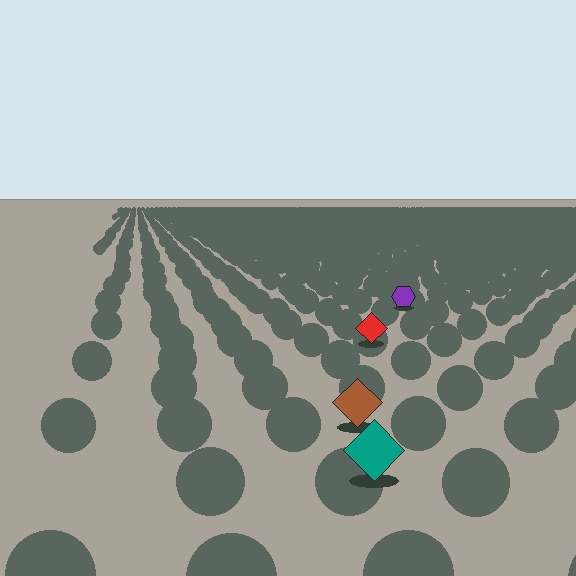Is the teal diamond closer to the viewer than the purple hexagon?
Yes. The teal diamond is closer — you can tell from the texture gradient: the ground texture is coarser near it.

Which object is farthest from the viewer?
The purple hexagon is farthest from the viewer. It appears smaller and the ground texture around it is denser.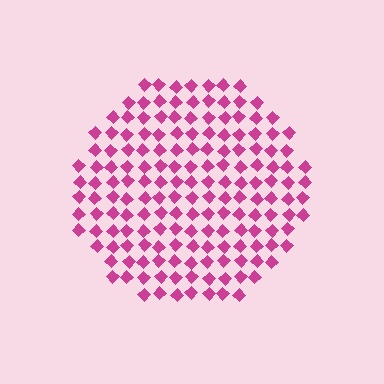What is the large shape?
The large shape is a circle.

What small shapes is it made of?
It is made of small diamonds.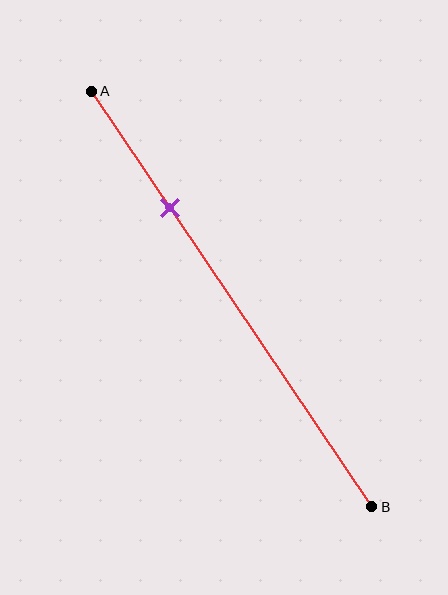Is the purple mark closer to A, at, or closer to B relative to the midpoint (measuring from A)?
The purple mark is closer to point A than the midpoint of segment AB.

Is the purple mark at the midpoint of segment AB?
No, the mark is at about 30% from A, not at the 50% midpoint.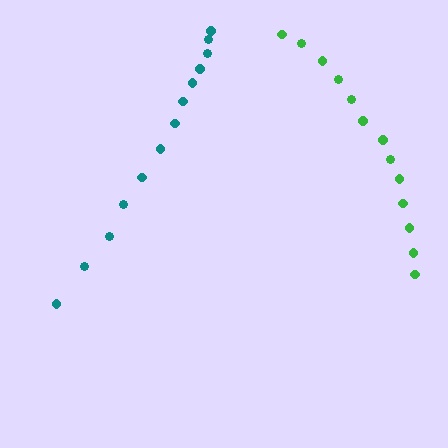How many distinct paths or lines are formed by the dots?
There are 2 distinct paths.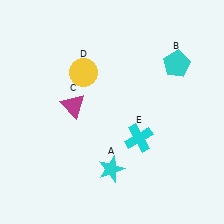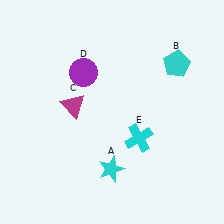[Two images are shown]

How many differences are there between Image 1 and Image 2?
There is 1 difference between the two images.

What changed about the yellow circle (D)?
In Image 1, D is yellow. In Image 2, it changed to purple.